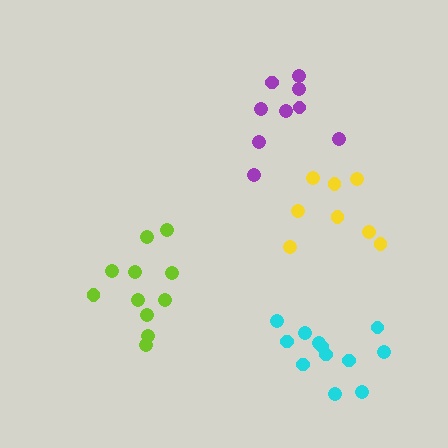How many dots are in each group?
Group 1: 8 dots, Group 2: 12 dots, Group 3: 9 dots, Group 4: 11 dots (40 total).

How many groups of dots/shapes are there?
There are 4 groups.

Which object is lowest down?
The cyan cluster is bottommost.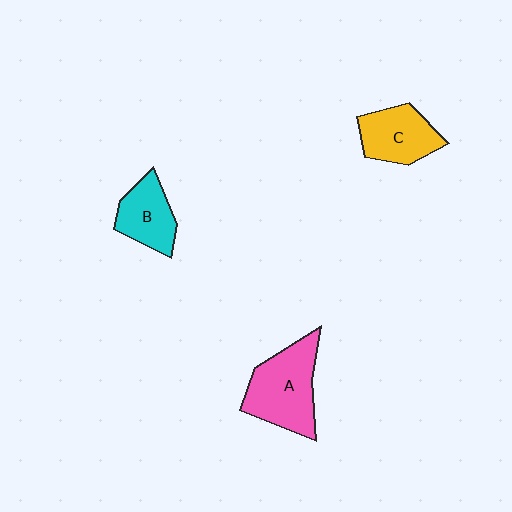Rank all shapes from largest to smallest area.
From largest to smallest: A (pink), C (yellow), B (cyan).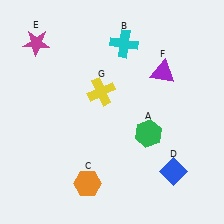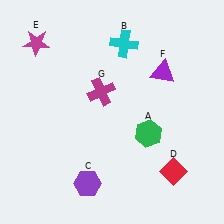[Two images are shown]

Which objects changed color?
C changed from orange to purple. D changed from blue to red. G changed from yellow to magenta.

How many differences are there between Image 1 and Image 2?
There are 3 differences between the two images.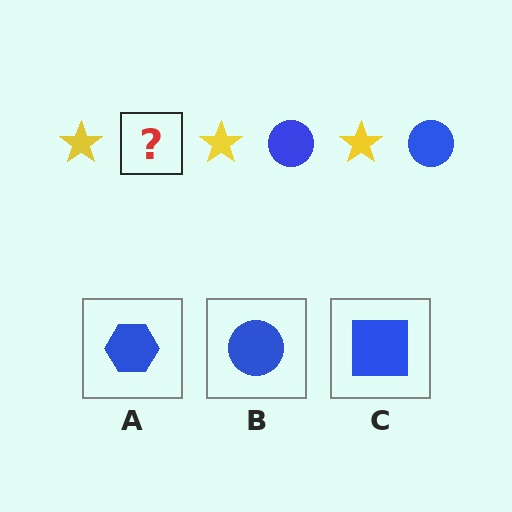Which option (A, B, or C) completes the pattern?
B.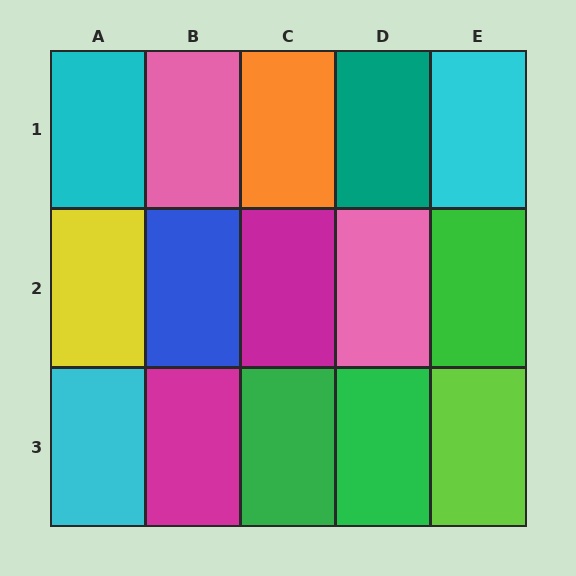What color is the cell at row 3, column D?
Green.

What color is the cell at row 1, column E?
Cyan.